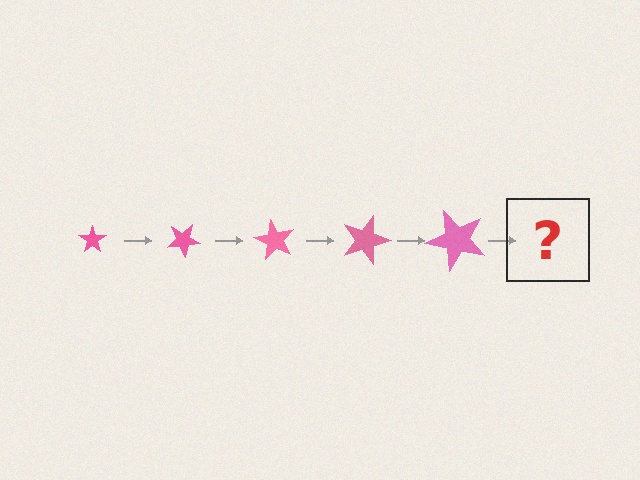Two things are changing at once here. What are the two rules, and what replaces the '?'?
The two rules are that the star grows larger each step and it rotates 30 degrees each step. The '?' should be a star, larger than the previous one and rotated 150 degrees from the start.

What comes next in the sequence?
The next element should be a star, larger than the previous one and rotated 150 degrees from the start.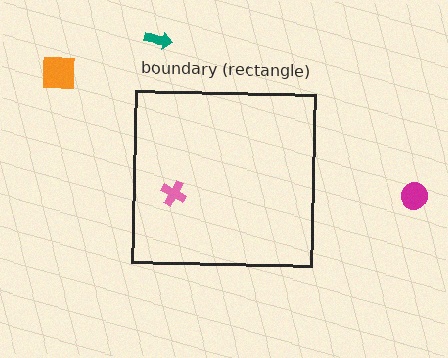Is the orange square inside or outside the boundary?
Outside.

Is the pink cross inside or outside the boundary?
Inside.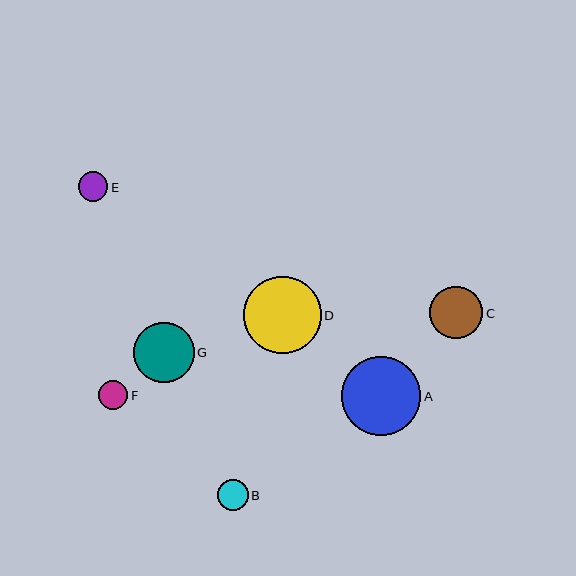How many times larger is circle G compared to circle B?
Circle G is approximately 2.0 times the size of circle B.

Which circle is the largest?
Circle A is the largest with a size of approximately 79 pixels.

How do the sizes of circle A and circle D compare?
Circle A and circle D are approximately the same size.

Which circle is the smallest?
Circle F is the smallest with a size of approximately 29 pixels.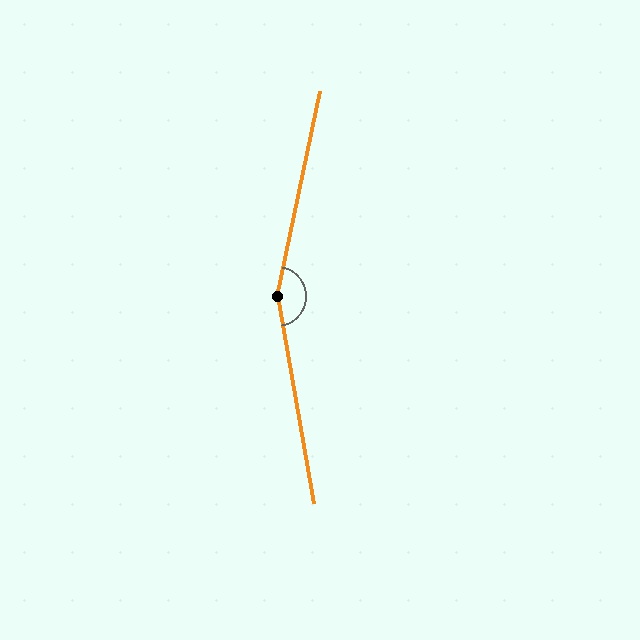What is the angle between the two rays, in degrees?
Approximately 158 degrees.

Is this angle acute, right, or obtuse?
It is obtuse.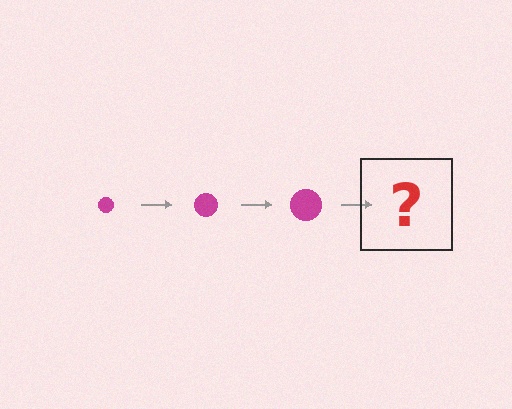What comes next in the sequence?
The next element should be a magenta circle, larger than the previous one.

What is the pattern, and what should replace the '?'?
The pattern is that the circle gets progressively larger each step. The '?' should be a magenta circle, larger than the previous one.